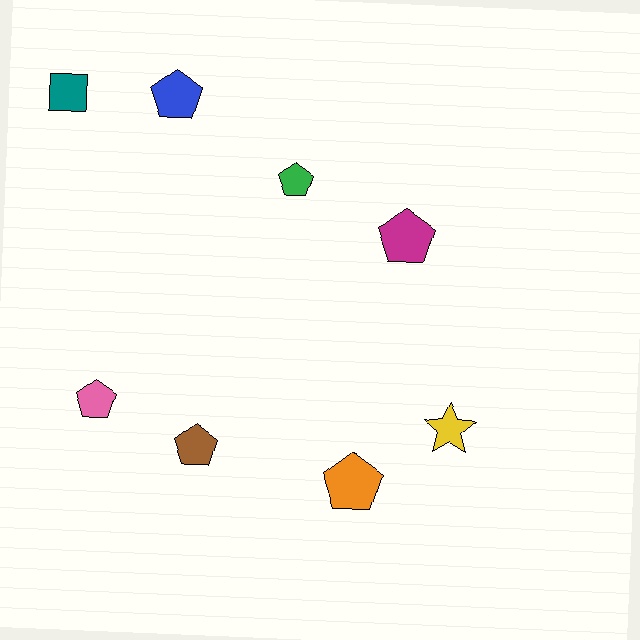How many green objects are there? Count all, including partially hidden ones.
There is 1 green object.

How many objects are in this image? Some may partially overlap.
There are 8 objects.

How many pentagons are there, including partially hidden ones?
There are 6 pentagons.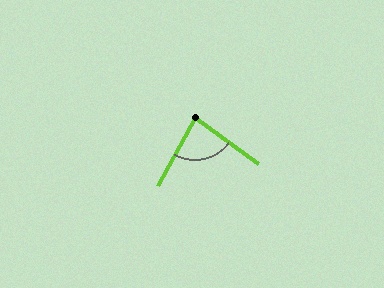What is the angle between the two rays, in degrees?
Approximately 83 degrees.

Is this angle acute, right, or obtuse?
It is acute.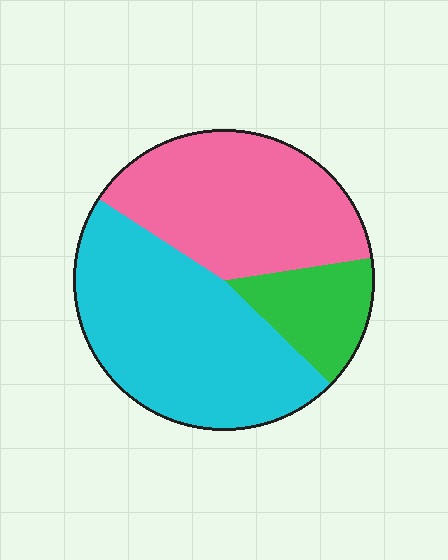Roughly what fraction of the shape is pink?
Pink takes up about three eighths (3/8) of the shape.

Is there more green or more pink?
Pink.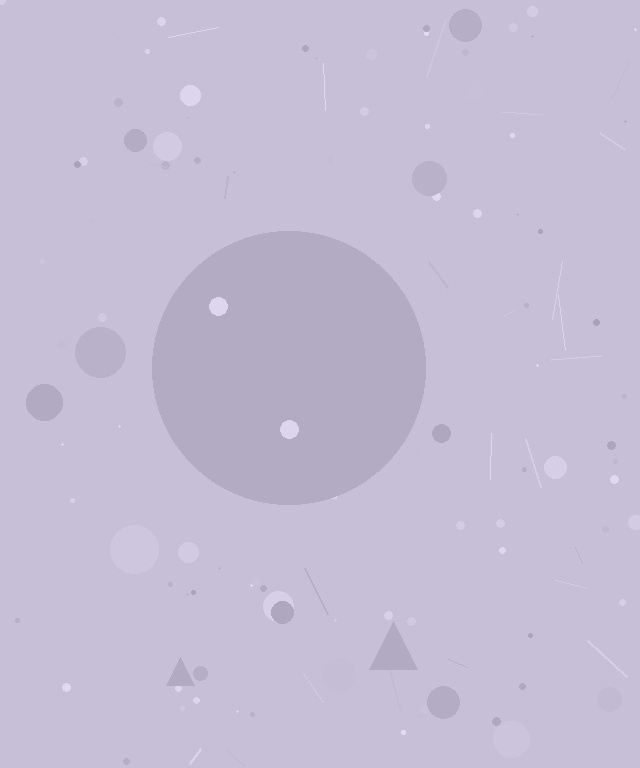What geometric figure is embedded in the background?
A circle is embedded in the background.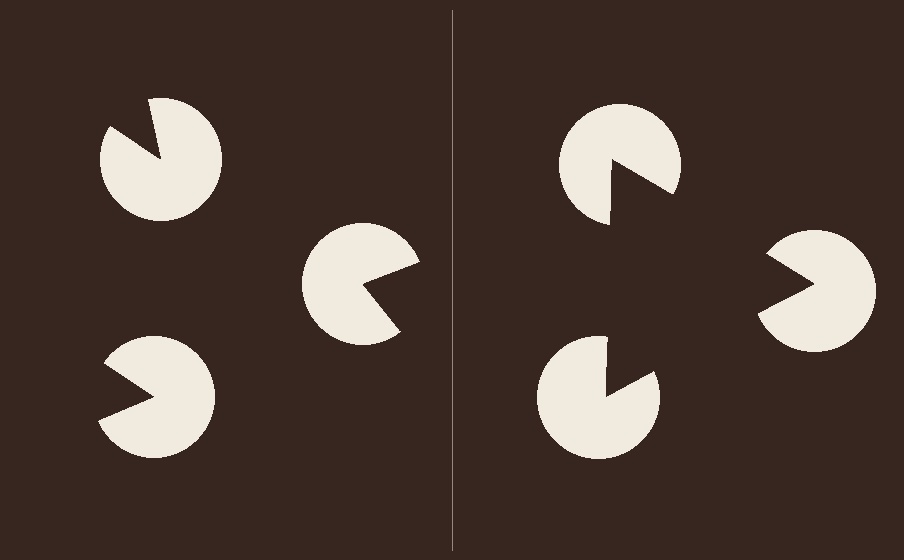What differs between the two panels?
The pac-man discs are positioned identically on both sides; only the wedge orientations differ. On the right they align to a triangle; on the left they are misaligned.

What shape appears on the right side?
An illusory triangle.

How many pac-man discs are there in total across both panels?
6 — 3 on each side.